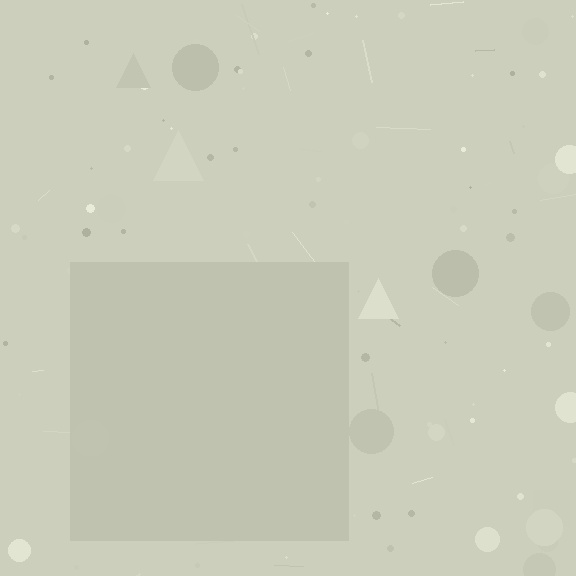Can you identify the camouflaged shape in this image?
The camouflaged shape is a square.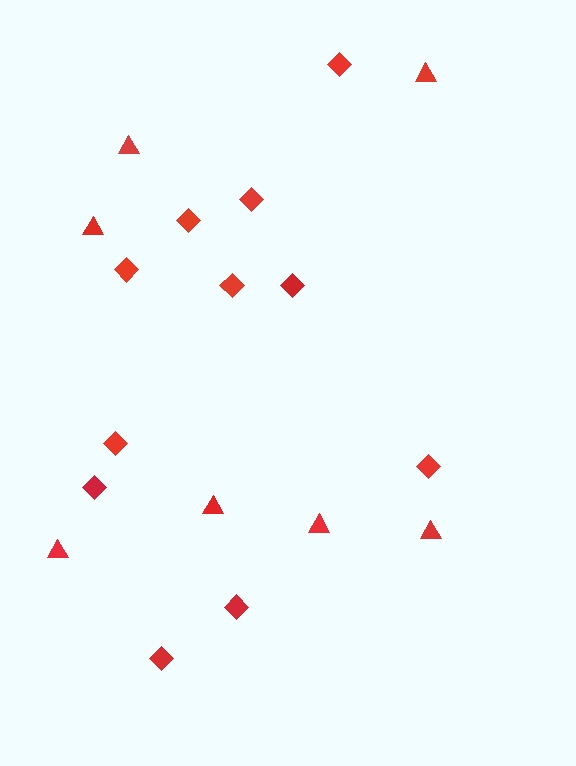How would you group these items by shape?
There are 2 groups: one group of triangles (7) and one group of diamonds (11).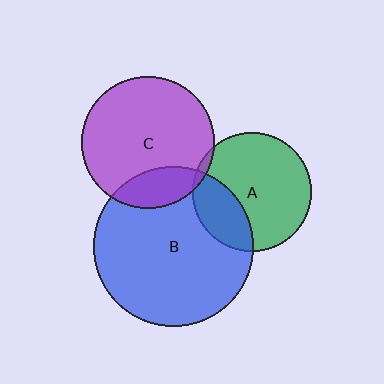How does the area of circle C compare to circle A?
Approximately 1.2 times.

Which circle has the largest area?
Circle B (blue).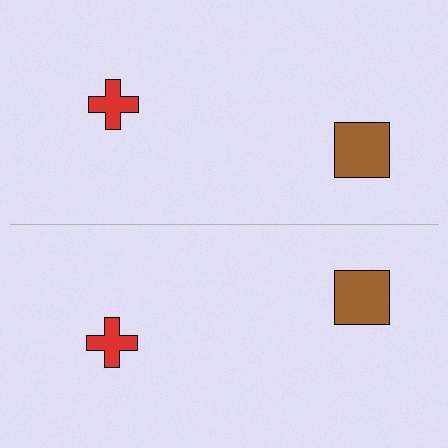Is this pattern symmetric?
Yes, this pattern has bilateral (reflection) symmetry.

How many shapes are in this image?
There are 4 shapes in this image.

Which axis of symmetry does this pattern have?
The pattern has a horizontal axis of symmetry running through the center of the image.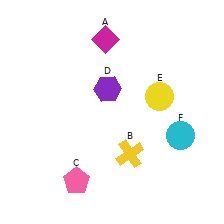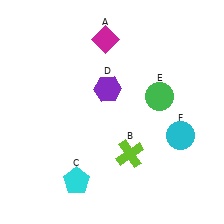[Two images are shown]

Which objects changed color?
B changed from yellow to lime. C changed from pink to cyan. E changed from yellow to green.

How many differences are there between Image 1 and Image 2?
There are 3 differences between the two images.